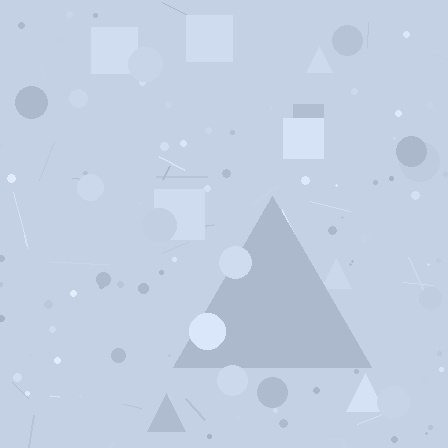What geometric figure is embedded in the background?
A triangle is embedded in the background.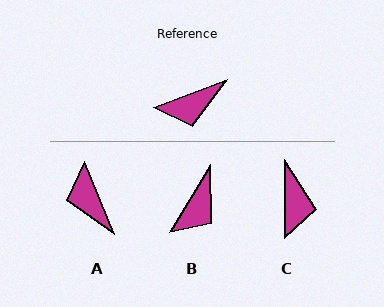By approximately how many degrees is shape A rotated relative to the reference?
Approximately 89 degrees clockwise.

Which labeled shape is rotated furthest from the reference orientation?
A, about 89 degrees away.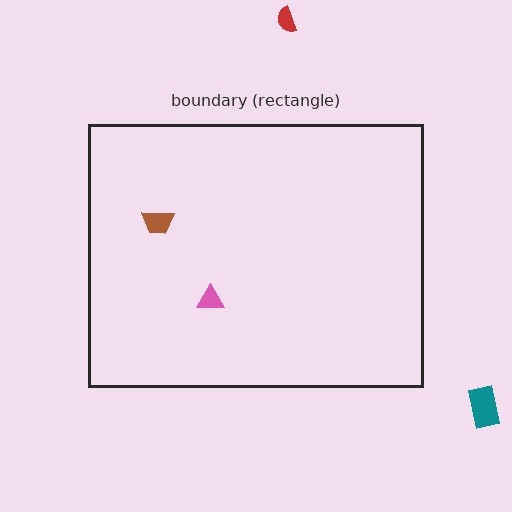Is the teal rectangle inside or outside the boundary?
Outside.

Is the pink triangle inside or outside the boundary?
Inside.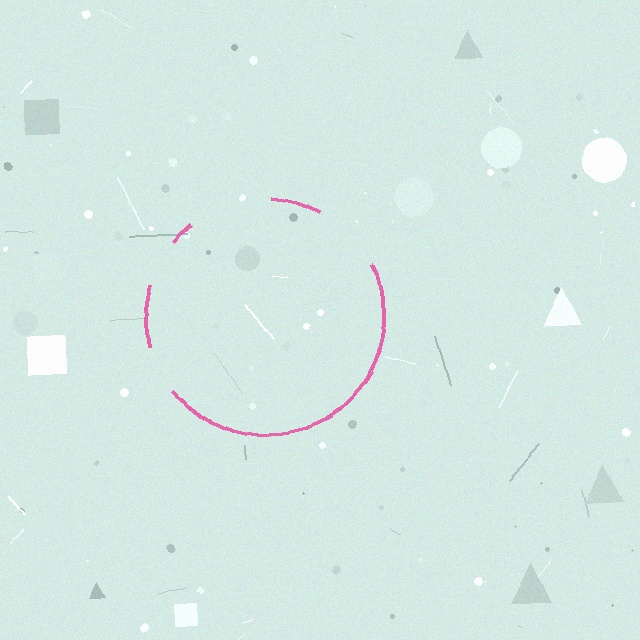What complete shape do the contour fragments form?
The contour fragments form a circle.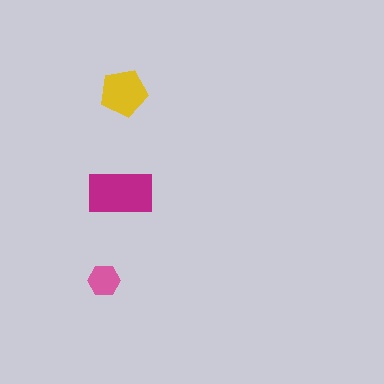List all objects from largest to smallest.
The magenta rectangle, the yellow pentagon, the pink hexagon.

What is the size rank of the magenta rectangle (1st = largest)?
1st.